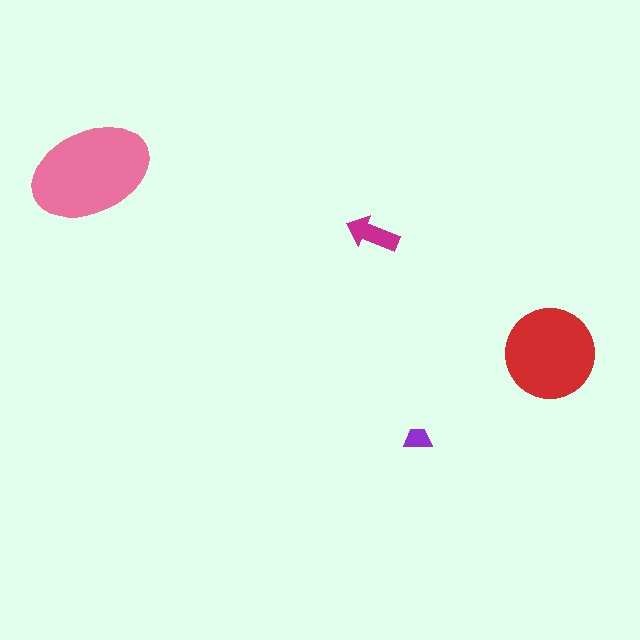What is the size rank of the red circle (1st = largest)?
2nd.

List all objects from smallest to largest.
The purple trapezoid, the magenta arrow, the red circle, the pink ellipse.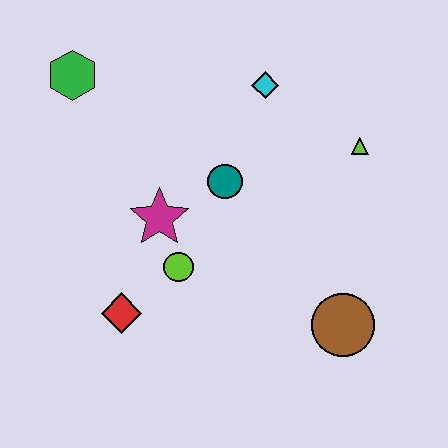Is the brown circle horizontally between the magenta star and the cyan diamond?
No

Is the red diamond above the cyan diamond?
No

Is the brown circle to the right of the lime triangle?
No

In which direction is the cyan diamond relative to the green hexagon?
The cyan diamond is to the right of the green hexagon.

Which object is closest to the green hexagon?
The magenta star is closest to the green hexagon.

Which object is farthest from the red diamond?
The lime triangle is farthest from the red diamond.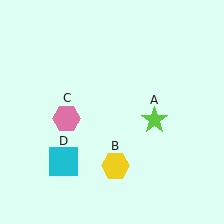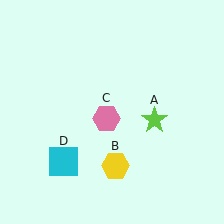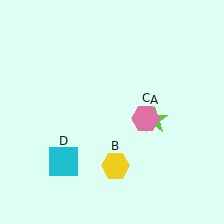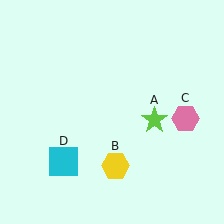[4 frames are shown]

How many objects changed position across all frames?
1 object changed position: pink hexagon (object C).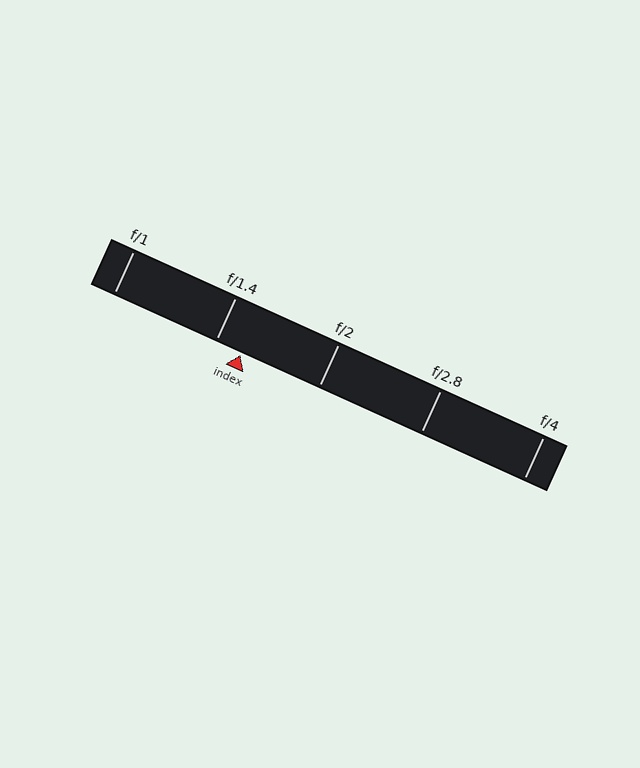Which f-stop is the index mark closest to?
The index mark is closest to f/1.4.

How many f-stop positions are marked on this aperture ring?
There are 5 f-stop positions marked.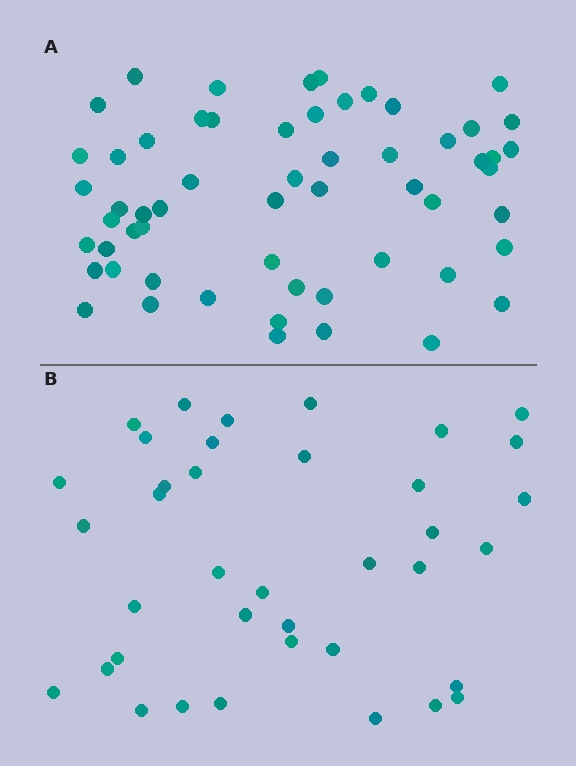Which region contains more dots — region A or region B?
Region A (the top region) has more dots.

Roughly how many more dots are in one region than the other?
Region A has approximately 20 more dots than region B.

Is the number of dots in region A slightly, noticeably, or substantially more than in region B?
Region A has substantially more. The ratio is roughly 1.5 to 1.